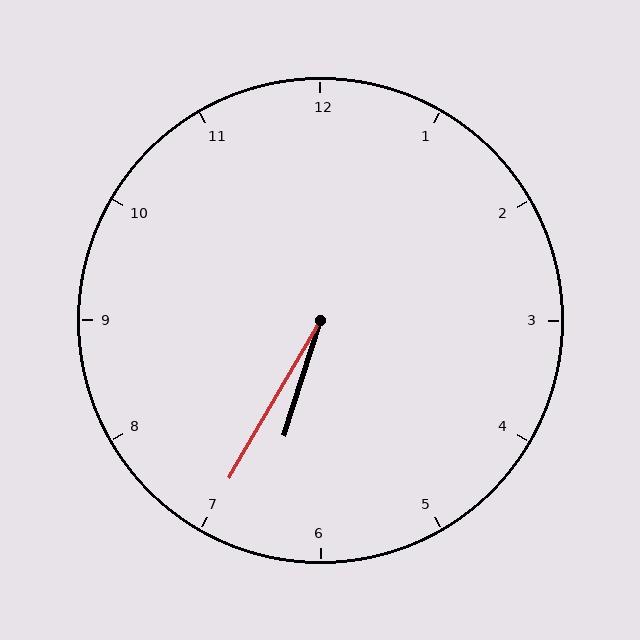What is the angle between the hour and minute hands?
Approximately 12 degrees.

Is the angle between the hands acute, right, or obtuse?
It is acute.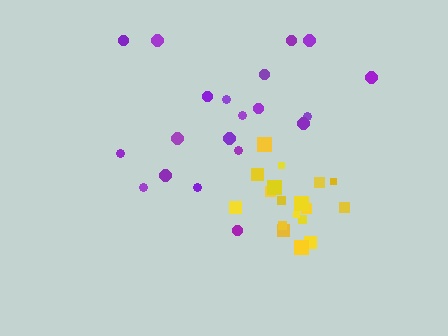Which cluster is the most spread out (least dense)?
Purple.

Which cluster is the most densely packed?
Yellow.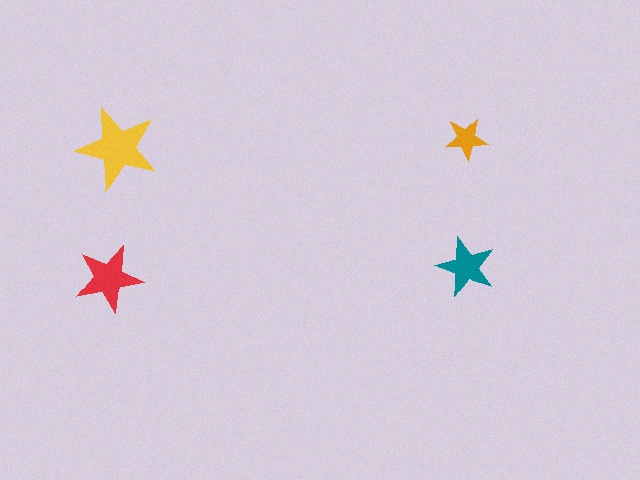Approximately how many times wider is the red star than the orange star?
About 1.5 times wider.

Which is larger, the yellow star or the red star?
The yellow one.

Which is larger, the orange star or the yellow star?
The yellow one.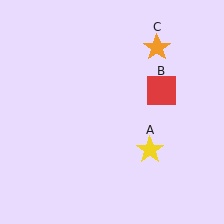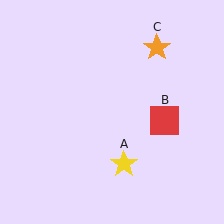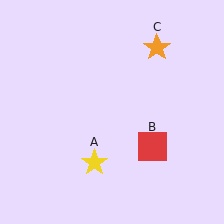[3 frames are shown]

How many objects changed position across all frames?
2 objects changed position: yellow star (object A), red square (object B).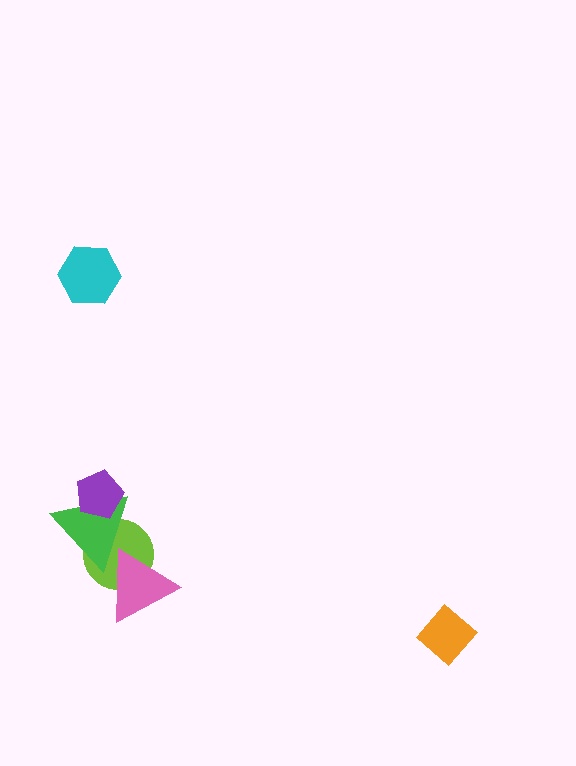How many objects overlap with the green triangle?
3 objects overlap with the green triangle.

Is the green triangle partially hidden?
Yes, it is partially covered by another shape.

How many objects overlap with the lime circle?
2 objects overlap with the lime circle.